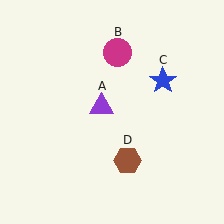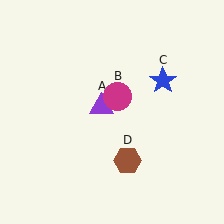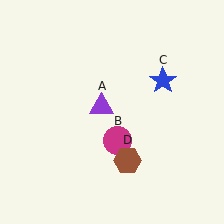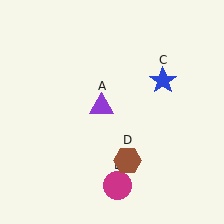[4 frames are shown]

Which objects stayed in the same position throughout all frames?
Purple triangle (object A) and blue star (object C) and brown hexagon (object D) remained stationary.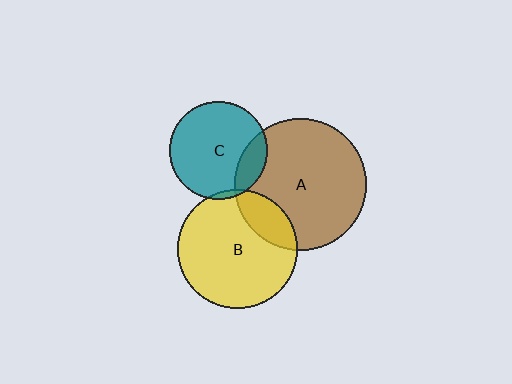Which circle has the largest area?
Circle A (brown).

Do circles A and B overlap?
Yes.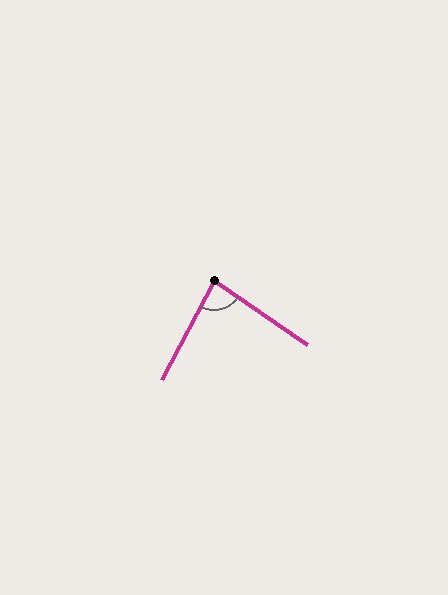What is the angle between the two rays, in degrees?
Approximately 84 degrees.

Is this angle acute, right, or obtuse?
It is acute.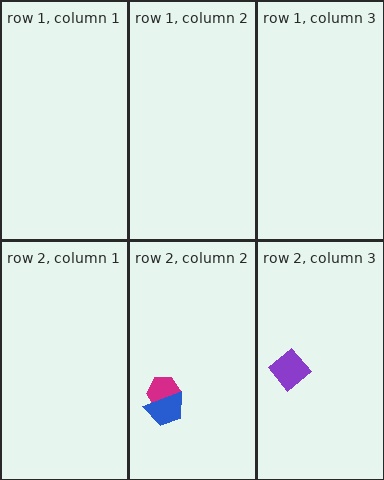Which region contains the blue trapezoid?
The row 2, column 2 region.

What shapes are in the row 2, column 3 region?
The purple diamond.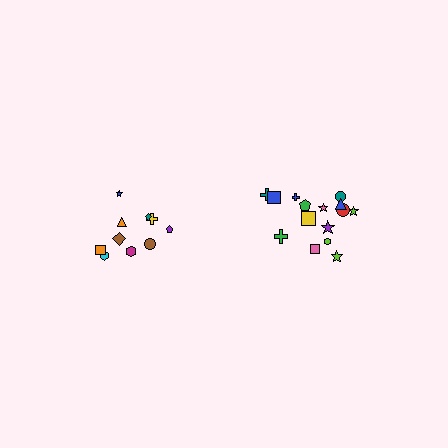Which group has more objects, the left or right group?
The right group.